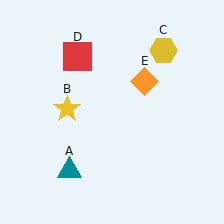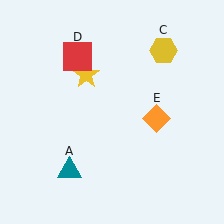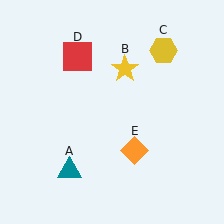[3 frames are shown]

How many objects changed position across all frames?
2 objects changed position: yellow star (object B), orange diamond (object E).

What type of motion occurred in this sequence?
The yellow star (object B), orange diamond (object E) rotated clockwise around the center of the scene.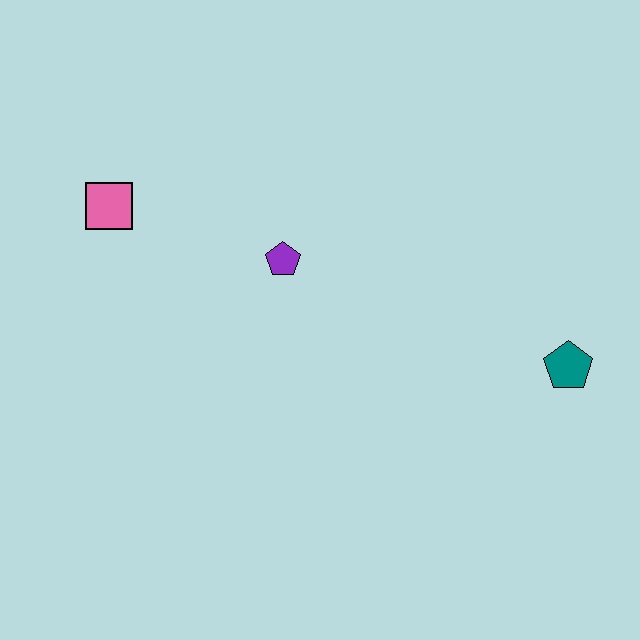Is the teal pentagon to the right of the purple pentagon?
Yes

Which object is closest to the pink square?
The purple pentagon is closest to the pink square.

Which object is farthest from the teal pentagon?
The pink square is farthest from the teal pentagon.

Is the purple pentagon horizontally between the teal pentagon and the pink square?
Yes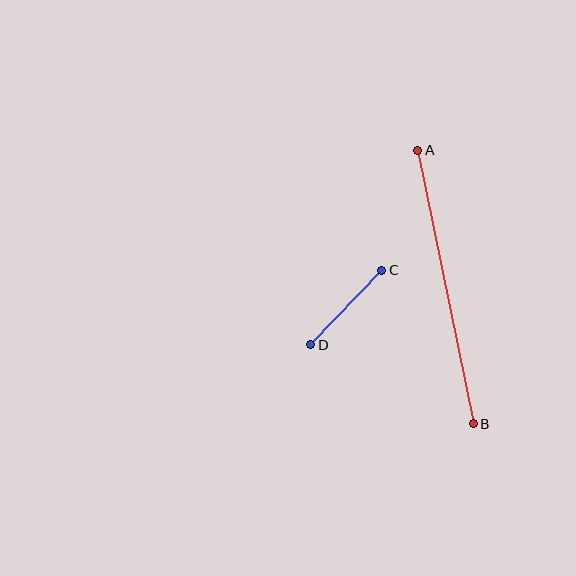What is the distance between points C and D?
The distance is approximately 103 pixels.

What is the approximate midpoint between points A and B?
The midpoint is at approximately (445, 287) pixels.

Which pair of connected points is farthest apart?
Points A and B are farthest apart.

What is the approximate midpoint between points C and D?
The midpoint is at approximately (346, 307) pixels.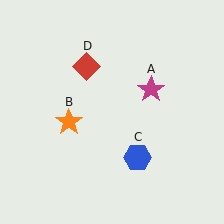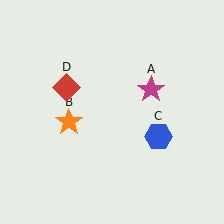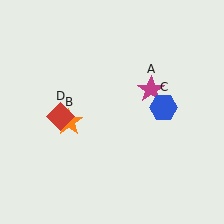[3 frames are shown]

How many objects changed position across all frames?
2 objects changed position: blue hexagon (object C), red diamond (object D).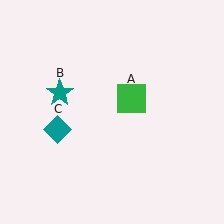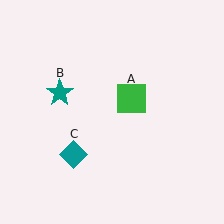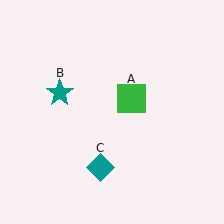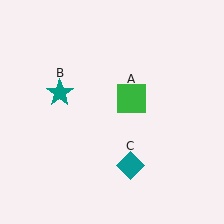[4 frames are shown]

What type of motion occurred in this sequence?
The teal diamond (object C) rotated counterclockwise around the center of the scene.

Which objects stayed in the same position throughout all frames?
Green square (object A) and teal star (object B) remained stationary.